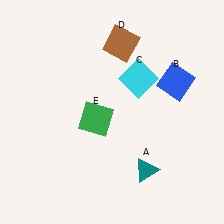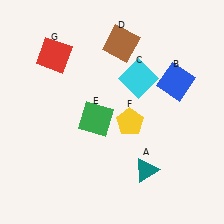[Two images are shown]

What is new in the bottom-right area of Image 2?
A yellow pentagon (F) was added in the bottom-right area of Image 2.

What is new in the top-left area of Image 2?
A red square (G) was added in the top-left area of Image 2.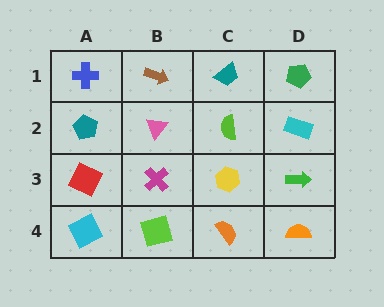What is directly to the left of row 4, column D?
An orange semicircle.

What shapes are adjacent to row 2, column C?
A teal trapezoid (row 1, column C), a yellow hexagon (row 3, column C), a pink triangle (row 2, column B), a cyan rectangle (row 2, column D).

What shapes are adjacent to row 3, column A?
A teal pentagon (row 2, column A), a cyan square (row 4, column A), a magenta cross (row 3, column B).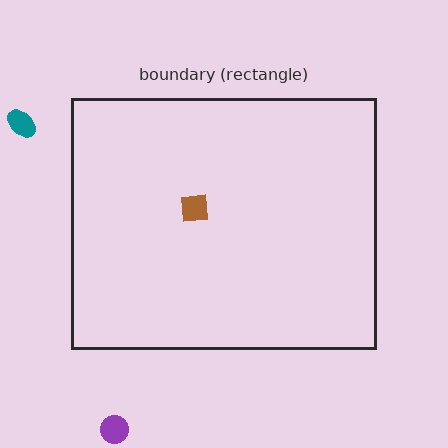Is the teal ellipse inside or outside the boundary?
Outside.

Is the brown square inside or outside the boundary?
Inside.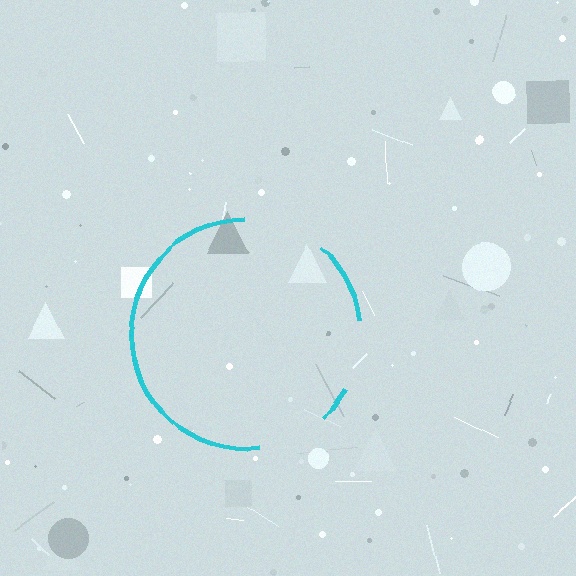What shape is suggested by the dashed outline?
The dashed outline suggests a circle.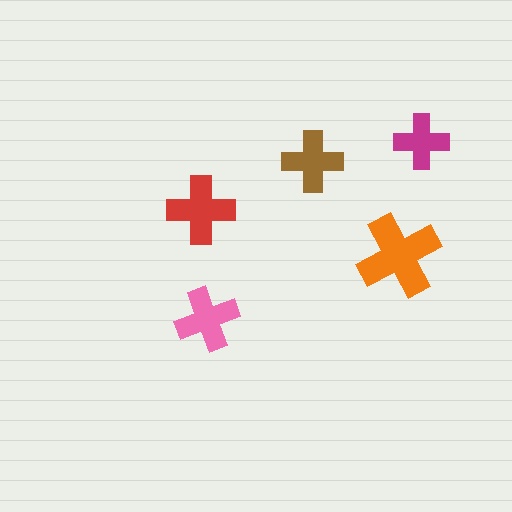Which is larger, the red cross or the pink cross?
The red one.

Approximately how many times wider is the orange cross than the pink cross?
About 1.5 times wider.